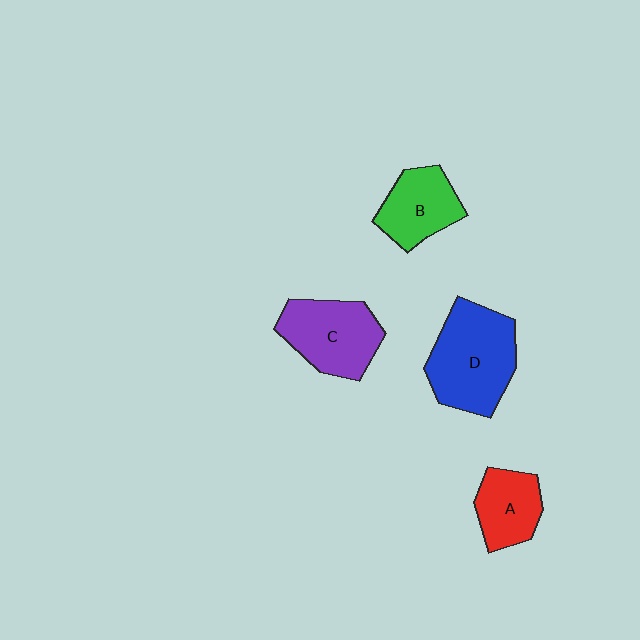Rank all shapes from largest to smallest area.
From largest to smallest: D (blue), C (purple), B (green), A (red).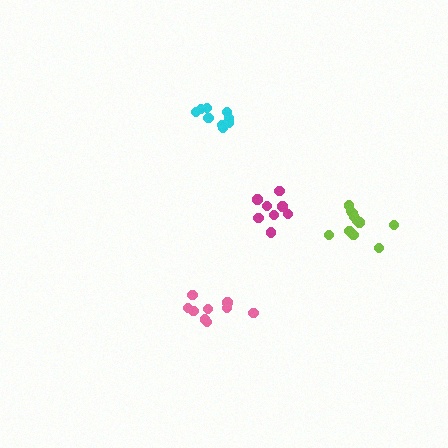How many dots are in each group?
Group 1: 9 dots, Group 2: 11 dots, Group 3: 8 dots, Group 4: 9 dots (37 total).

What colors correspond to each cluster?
The clusters are colored: pink, lime, magenta, cyan.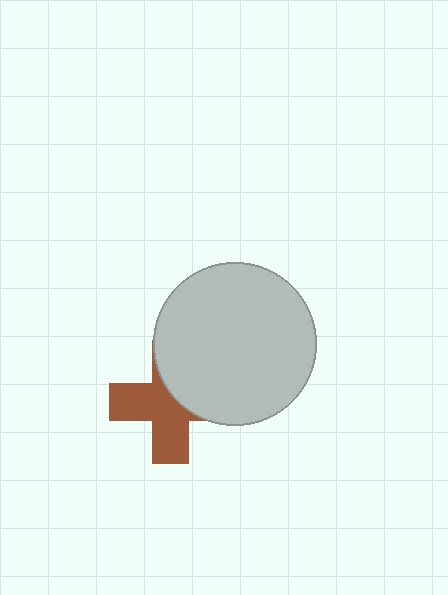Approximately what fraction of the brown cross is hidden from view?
Roughly 43% of the brown cross is hidden behind the light gray circle.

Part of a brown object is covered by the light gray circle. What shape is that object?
It is a cross.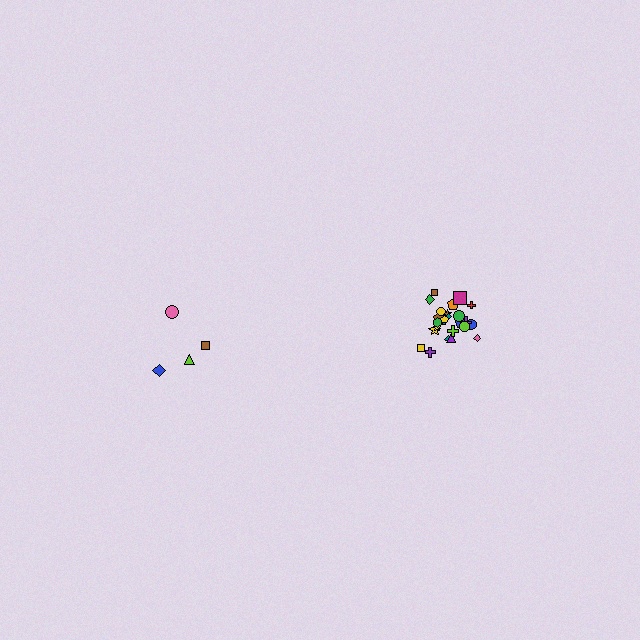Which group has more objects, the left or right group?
The right group.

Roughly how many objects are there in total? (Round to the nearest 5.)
Roughly 30 objects in total.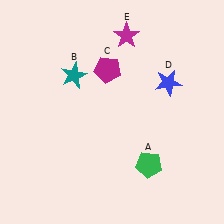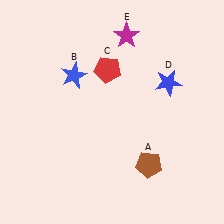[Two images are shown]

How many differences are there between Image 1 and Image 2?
There are 3 differences between the two images.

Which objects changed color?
A changed from green to brown. B changed from teal to blue. C changed from magenta to red.